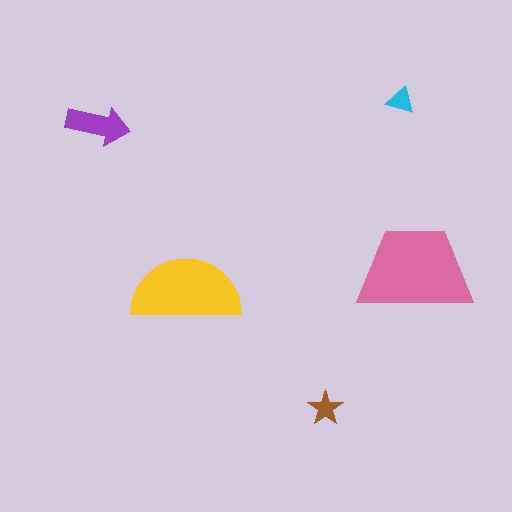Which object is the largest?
The pink trapezoid.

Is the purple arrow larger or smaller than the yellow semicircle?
Smaller.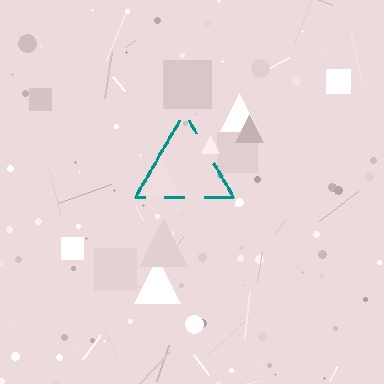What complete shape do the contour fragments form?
The contour fragments form a triangle.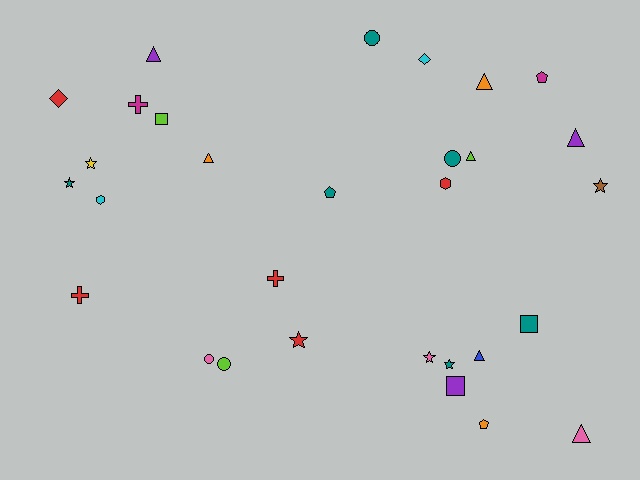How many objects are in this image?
There are 30 objects.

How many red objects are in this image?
There are 5 red objects.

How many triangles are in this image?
There are 7 triangles.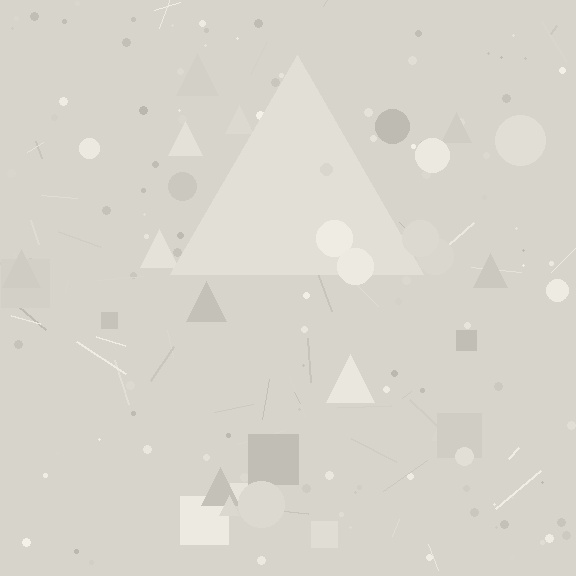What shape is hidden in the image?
A triangle is hidden in the image.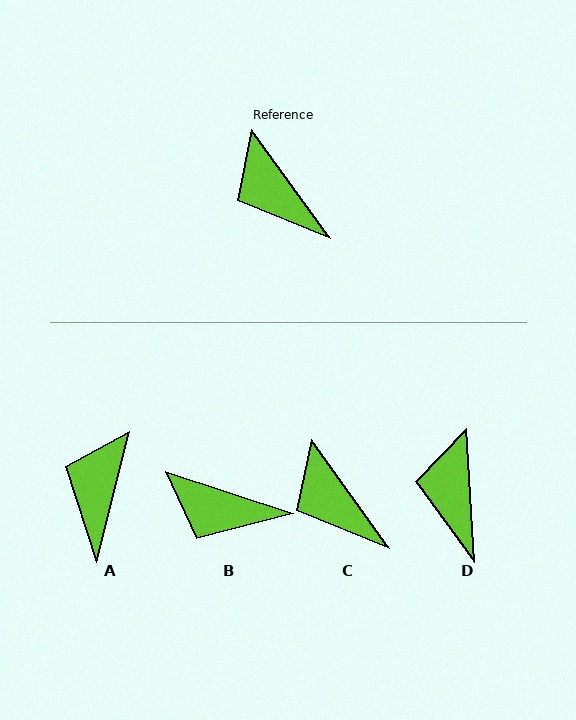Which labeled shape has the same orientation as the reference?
C.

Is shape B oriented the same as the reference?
No, it is off by about 36 degrees.